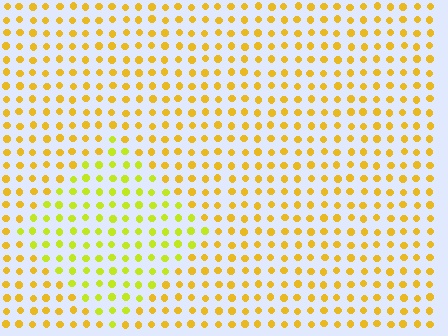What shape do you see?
I see a diamond.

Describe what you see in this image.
The image is filled with small yellow elements in a uniform arrangement. A diamond-shaped region is visible where the elements are tinted to a slightly different hue, forming a subtle color boundary.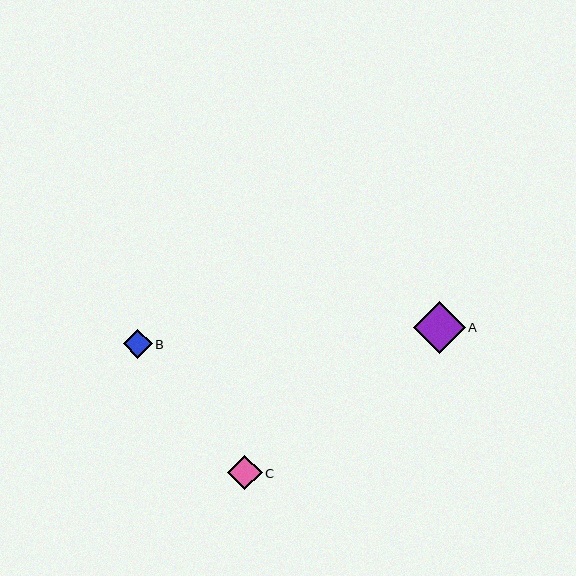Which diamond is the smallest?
Diamond B is the smallest with a size of approximately 29 pixels.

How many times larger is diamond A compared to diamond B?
Diamond A is approximately 1.8 times the size of diamond B.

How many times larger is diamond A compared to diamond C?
Diamond A is approximately 1.5 times the size of diamond C.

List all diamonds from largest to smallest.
From largest to smallest: A, C, B.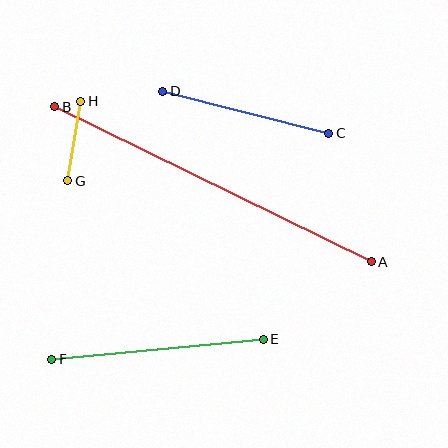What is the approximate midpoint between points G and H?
The midpoint is at approximately (74, 141) pixels.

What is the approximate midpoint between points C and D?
The midpoint is at approximately (246, 112) pixels.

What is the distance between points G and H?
The distance is approximately 80 pixels.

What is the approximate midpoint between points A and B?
The midpoint is at approximately (213, 184) pixels.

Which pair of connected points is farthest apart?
Points A and B are farthest apart.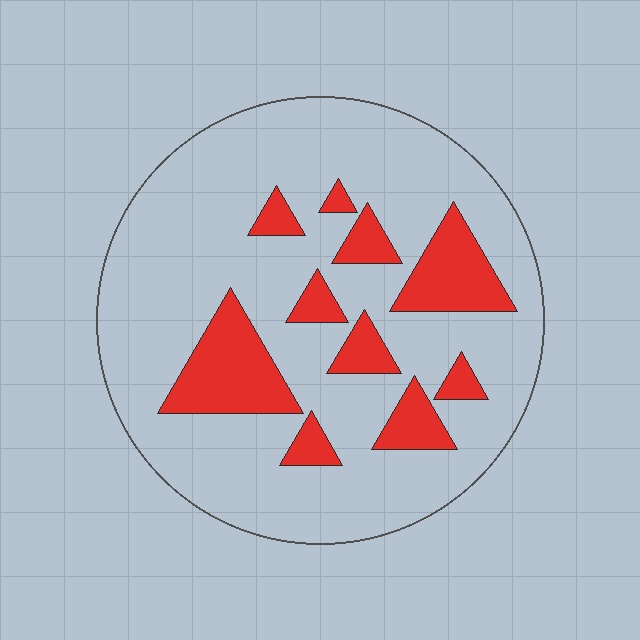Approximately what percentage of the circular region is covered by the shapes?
Approximately 20%.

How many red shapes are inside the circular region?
10.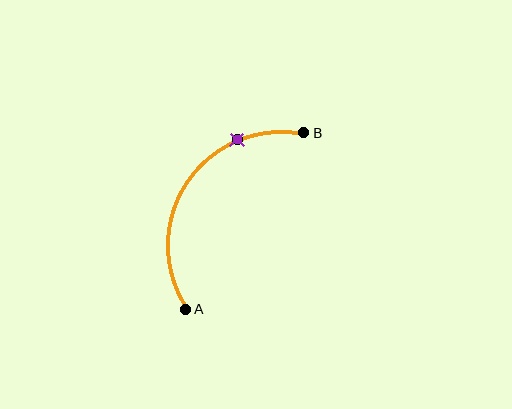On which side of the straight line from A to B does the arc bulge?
The arc bulges above and to the left of the straight line connecting A and B.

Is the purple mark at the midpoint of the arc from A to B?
No. The purple mark lies on the arc but is closer to endpoint B. The arc midpoint would be at the point on the curve equidistant along the arc from both A and B.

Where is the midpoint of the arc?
The arc midpoint is the point on the curve farthest from the straight line joining A and B. It sits above and to the left of that line.